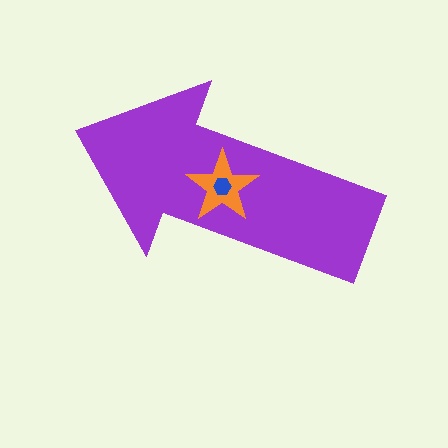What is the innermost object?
The blue hexagon.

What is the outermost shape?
The purple arrow.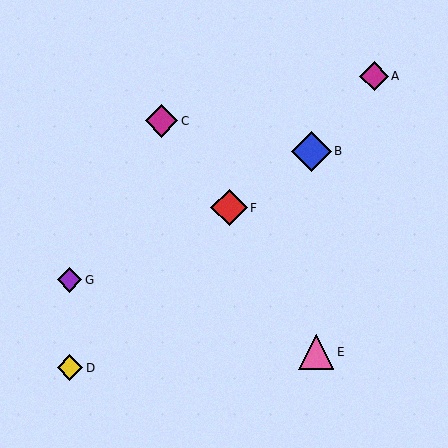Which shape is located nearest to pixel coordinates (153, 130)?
The magenta diamond (labeled C) at (161, 121) is nearest to that location.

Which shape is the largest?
The blue diamond (labeled B) is the largest.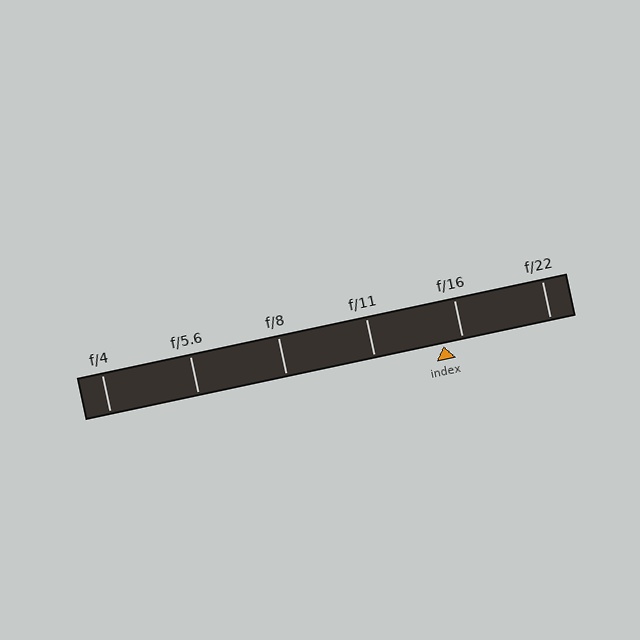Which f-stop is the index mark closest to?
The index mark is closest to f/16.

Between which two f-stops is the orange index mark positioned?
The index mark is between f/11 and f/16.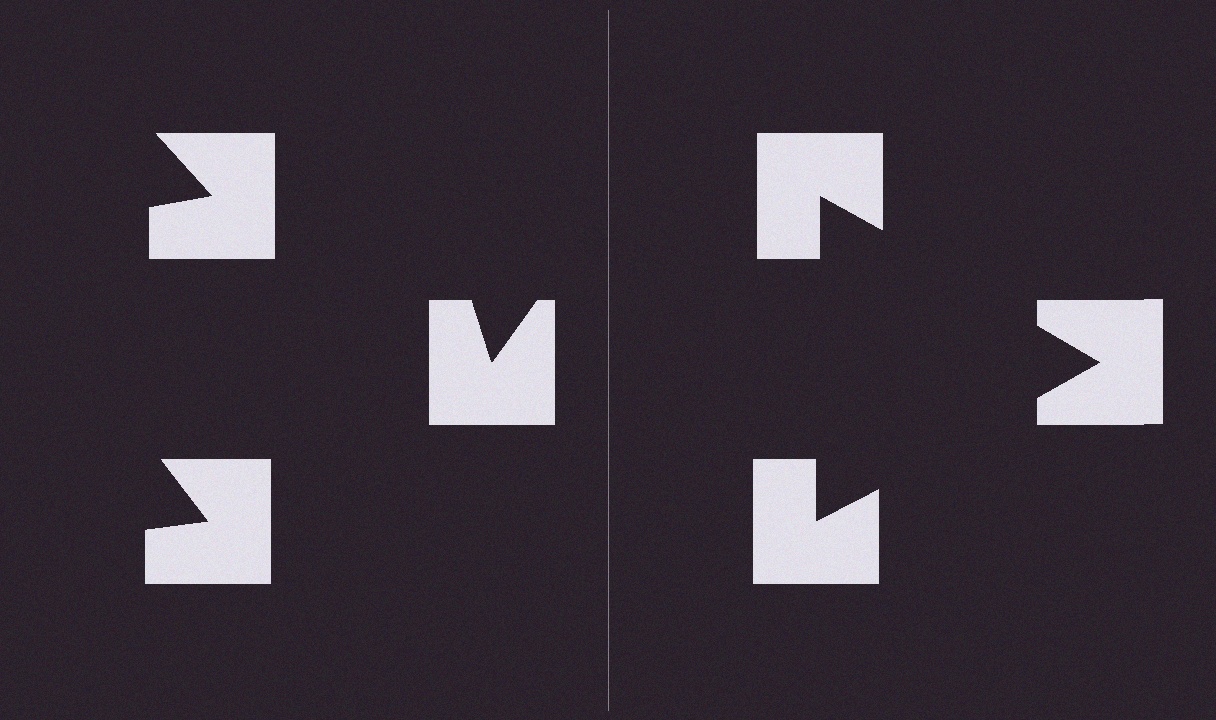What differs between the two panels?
The notched squares are positioned identically on both sides; only the wedge orientations differ. On the right they align to a triangle; on the left they are misaligned.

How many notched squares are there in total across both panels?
6 — 3 on each side.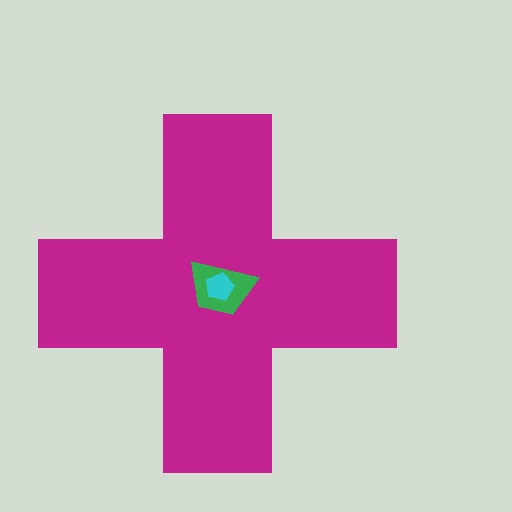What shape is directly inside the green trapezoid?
The cyan pentagon.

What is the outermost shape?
The magenta cross.